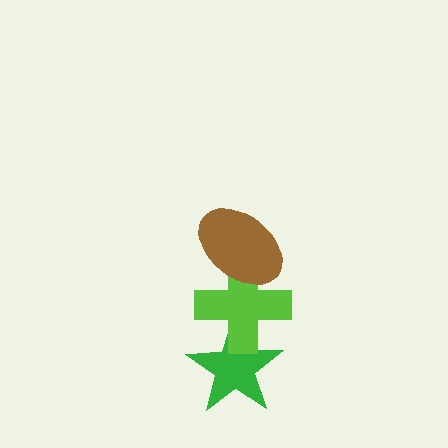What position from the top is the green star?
The green star is 3rd from the top.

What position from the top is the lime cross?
The lime cross is 2nd from the top.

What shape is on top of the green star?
The lime cross is on top of the green star.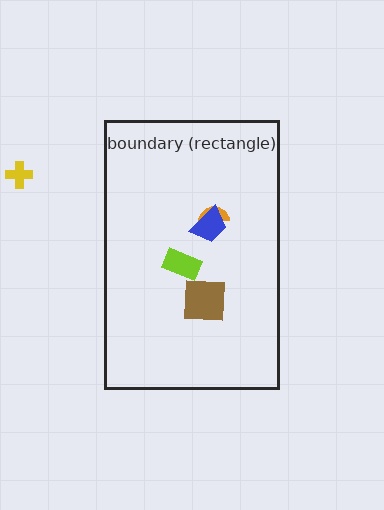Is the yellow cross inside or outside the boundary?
Outside.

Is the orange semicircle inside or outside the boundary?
Inside.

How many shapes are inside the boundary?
4 inside, 1 outside.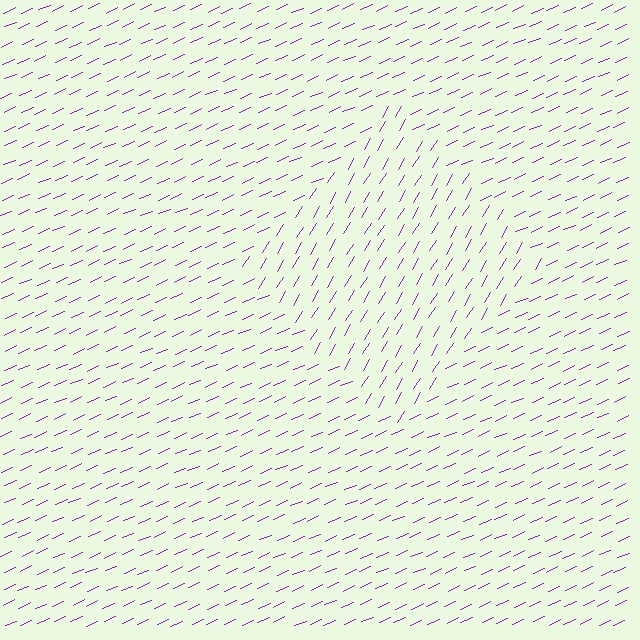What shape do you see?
I see a diamond.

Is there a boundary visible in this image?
Yes, there is a texture boundary formed by a change in line orientation.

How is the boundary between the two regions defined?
The boundary is defined purely by a change in line orientation (approximately 35 degrees difference). All lines are the same color and thickness.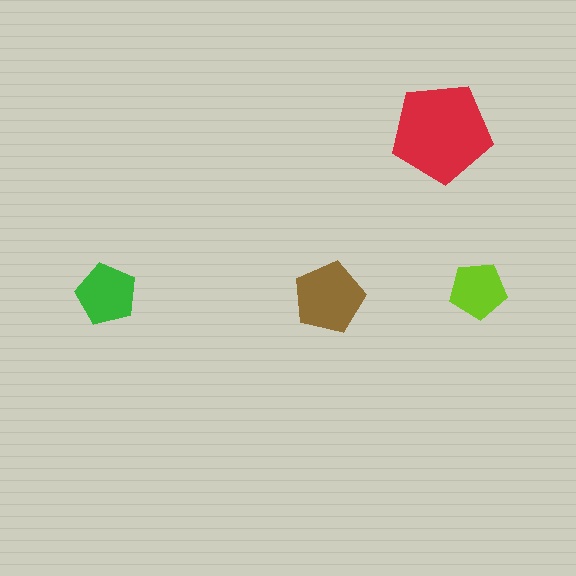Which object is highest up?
The red pentagon is topmost.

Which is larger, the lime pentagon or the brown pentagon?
The brown one.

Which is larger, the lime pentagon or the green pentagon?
The green one.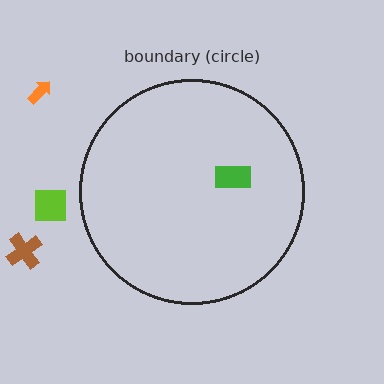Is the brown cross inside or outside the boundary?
Outside.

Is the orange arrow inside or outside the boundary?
Outside.